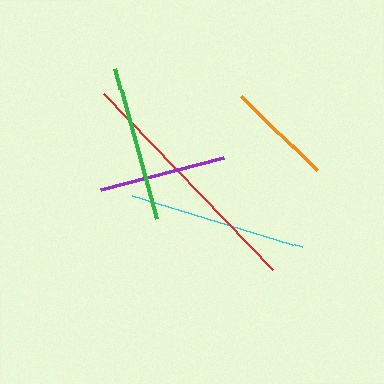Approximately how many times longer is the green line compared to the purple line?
The green line is approximately 1.2 times the length of the purple line.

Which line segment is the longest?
The red line is the longest at approximately 244 pixels.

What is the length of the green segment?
The green segment is approximately 156 pixels long.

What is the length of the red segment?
The red segment is approximately 244 pixels long.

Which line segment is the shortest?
The orange line is the shortest at approximately 106 pixels.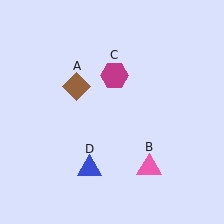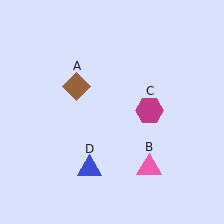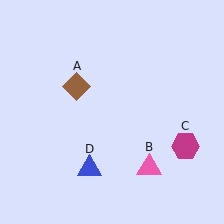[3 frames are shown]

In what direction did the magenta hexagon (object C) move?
The magenta hexagon (object C) moved down and to the right.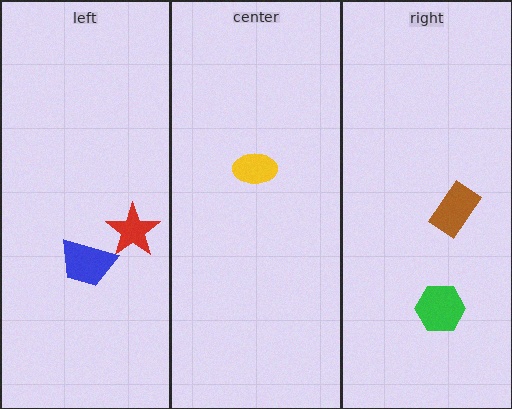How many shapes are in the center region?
1.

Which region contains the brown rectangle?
The right region.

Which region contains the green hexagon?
The right region.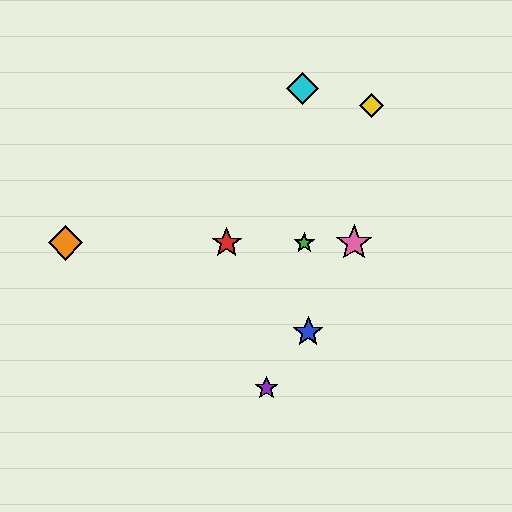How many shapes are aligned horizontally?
4 shapes (the red star, the green star, the orange diamond, the pink star) are aligned horizontally.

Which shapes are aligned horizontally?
The red star, the green star, the orange diamond, the pink star are aligned horizontally.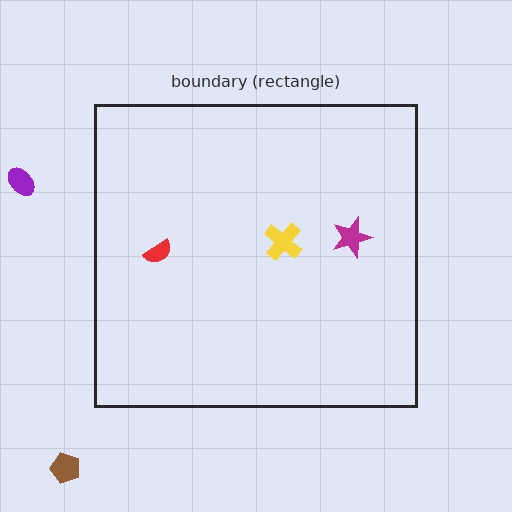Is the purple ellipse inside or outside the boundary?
Outside.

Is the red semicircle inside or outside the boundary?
Inside.